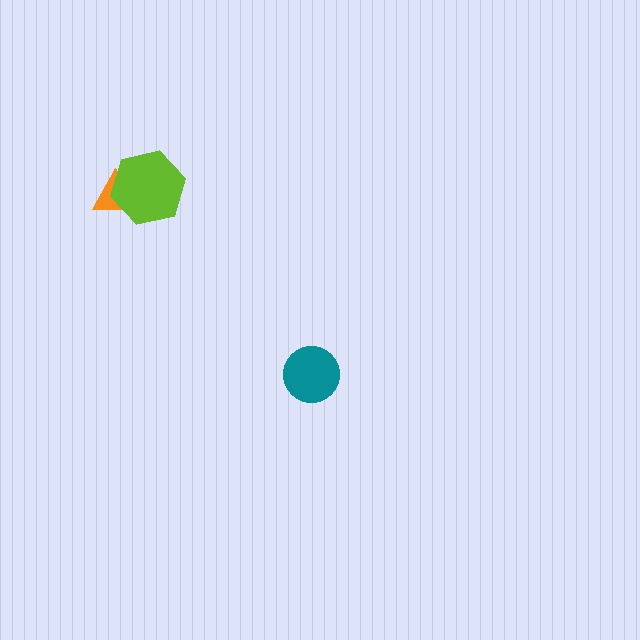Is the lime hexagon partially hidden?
No, no other shape covers it.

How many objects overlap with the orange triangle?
1 object overlaps with the orange triangle.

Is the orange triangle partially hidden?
Yes, it is partially covered by another shape.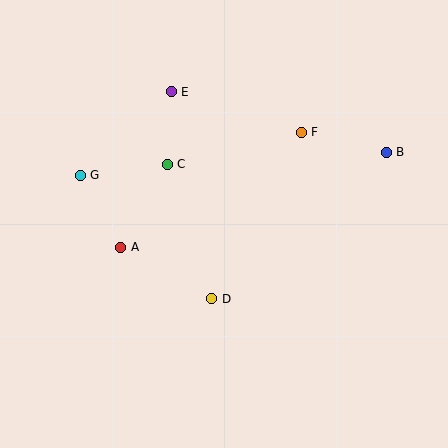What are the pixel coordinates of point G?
Point G is at (80, 175).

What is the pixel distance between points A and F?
The distance between A and F is 214 pixels.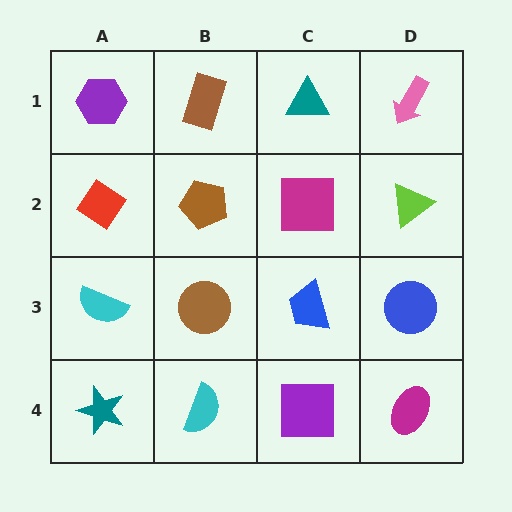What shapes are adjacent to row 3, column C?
A magenta square (row 2, column C), a purple square (row 4, column C), a brown circle (row 3, column B), a blue circle (row 3, column D).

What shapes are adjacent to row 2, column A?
A purple hexagon (row 1, column A), a cyan semicircle (row 3, column A), a brown pentagon (row 2, column B).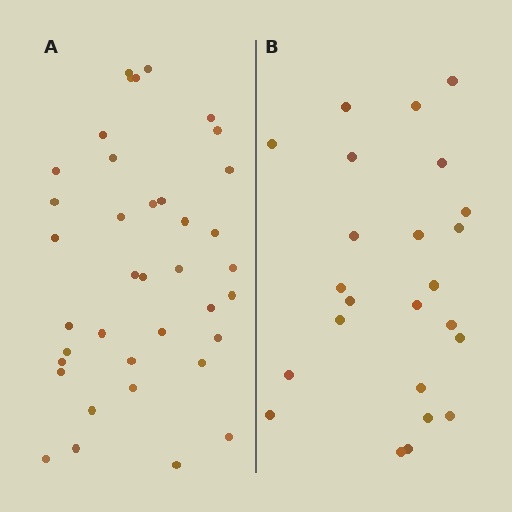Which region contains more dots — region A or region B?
Region A (the left region) has more dots.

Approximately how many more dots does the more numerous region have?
Region A has approximately 15 more dots than region B.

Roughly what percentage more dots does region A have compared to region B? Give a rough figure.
About 60% more.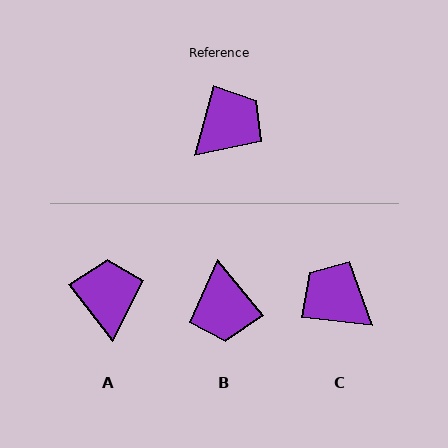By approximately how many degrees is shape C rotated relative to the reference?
Approximately 99 degrees counter-clockwise.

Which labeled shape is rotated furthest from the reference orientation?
B, about 126 degrees away.